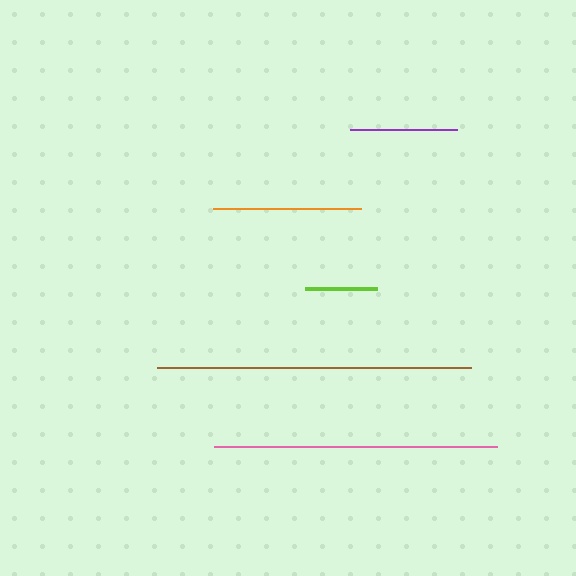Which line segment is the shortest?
The lime line is the shortest at approximately 72 pixels.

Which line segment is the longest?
The brown line is the longest at approximately 314 pixels.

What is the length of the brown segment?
The brown segment is approximately 314 pixels long.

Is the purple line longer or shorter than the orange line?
The orange line is longer than the purple line.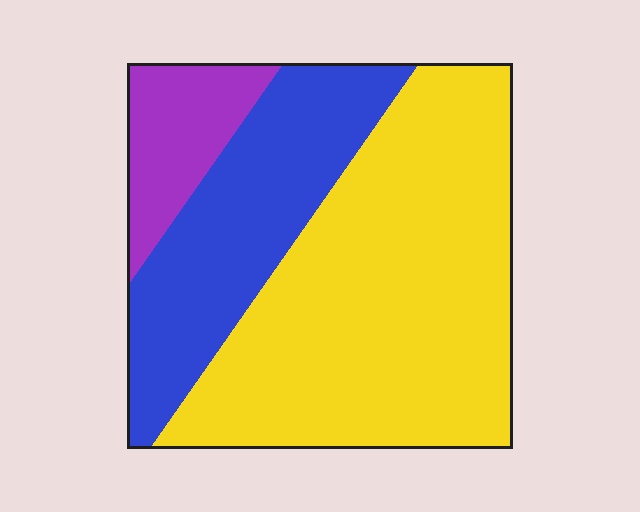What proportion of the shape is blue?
Blue covers 29% of the shape.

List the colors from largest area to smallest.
From largest to smallest: yellow, blue, purple.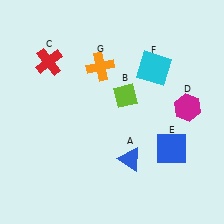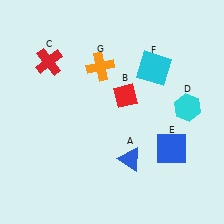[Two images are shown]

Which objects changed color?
B changed from lime to red. D changed from magenta to cyan.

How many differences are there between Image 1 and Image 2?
There are 2 differences between the two images.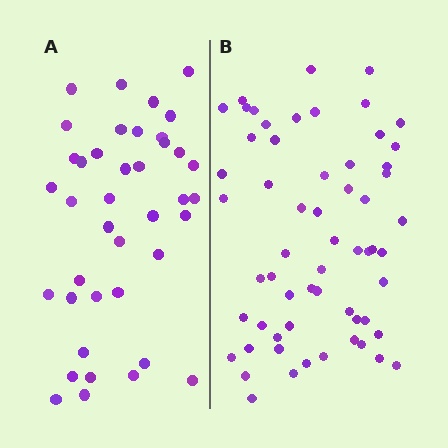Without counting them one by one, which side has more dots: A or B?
Region B (the right region) has more dots.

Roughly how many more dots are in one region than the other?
Region B has approximately 20 more dots than region A.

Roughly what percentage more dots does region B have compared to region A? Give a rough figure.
About 50% more.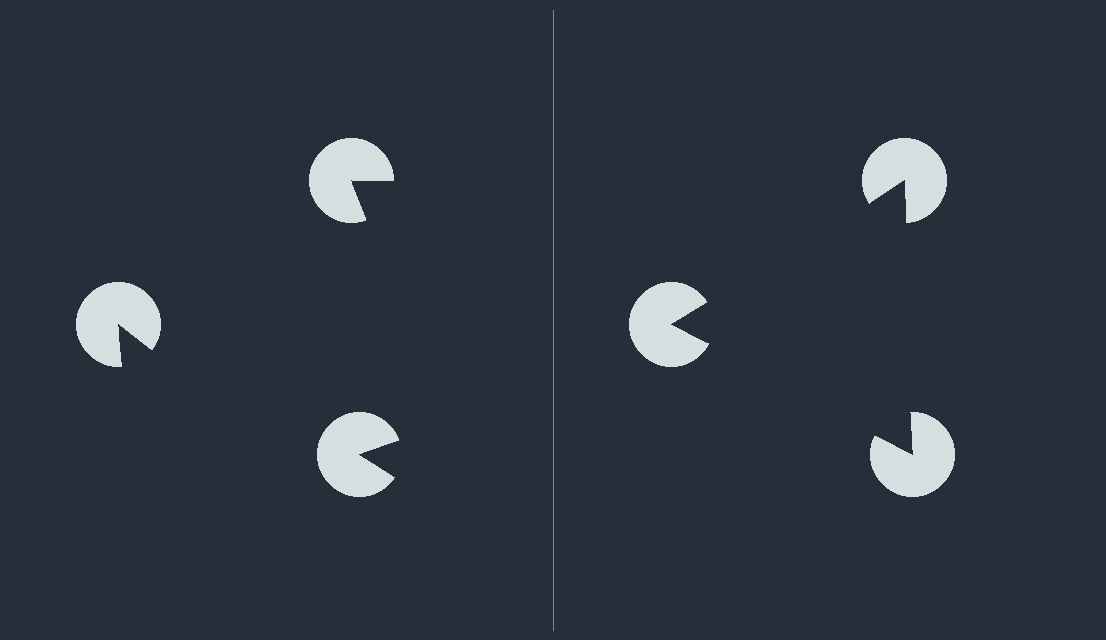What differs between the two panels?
The pac-man discs are positioned identically on both sides; only the wedge orientations differ. On the right they align to a triangle; on the left they are misaligned.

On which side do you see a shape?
An illusory triangle appears on the right side. On the left side the wedge cuts are rotated, so no coherent shape forms.